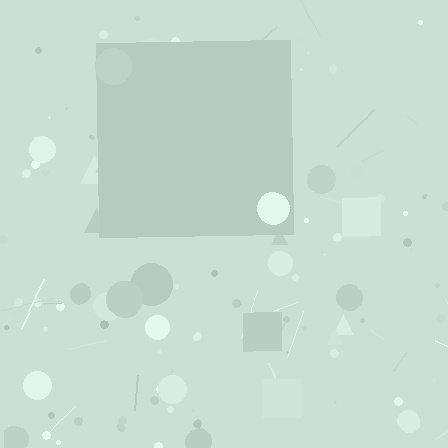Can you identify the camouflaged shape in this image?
The camouflaged shape is a square.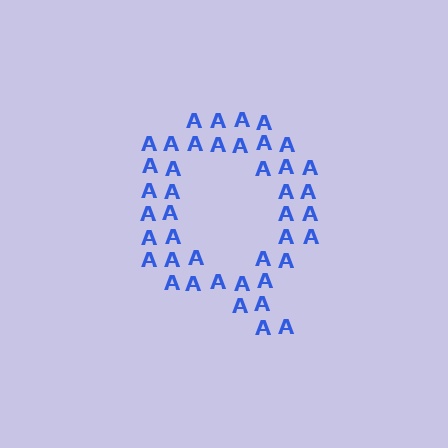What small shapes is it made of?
It is made of small letter A's.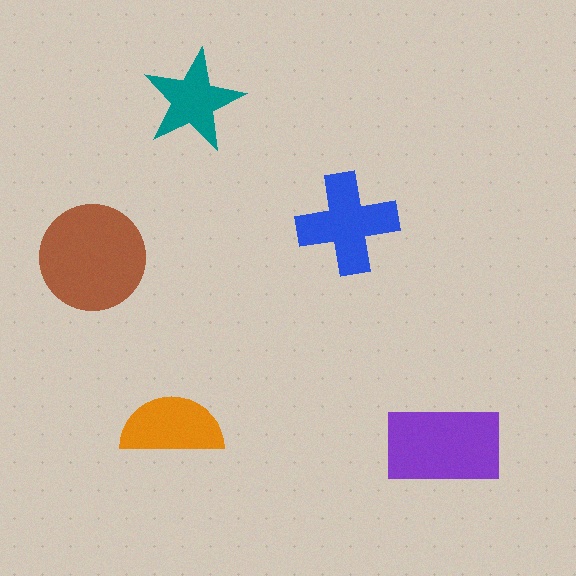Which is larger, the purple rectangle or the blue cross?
The purple rectangle.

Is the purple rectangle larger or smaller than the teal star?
Larger.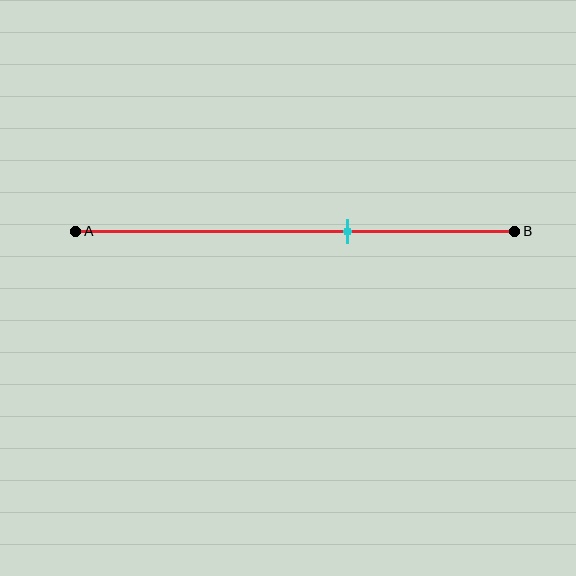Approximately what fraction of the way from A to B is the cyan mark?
The cyan mark is approximately 60% of the way from A to B.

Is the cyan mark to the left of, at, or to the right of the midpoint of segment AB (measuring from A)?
The cyan mark is to the right of the midpoint of segment AB.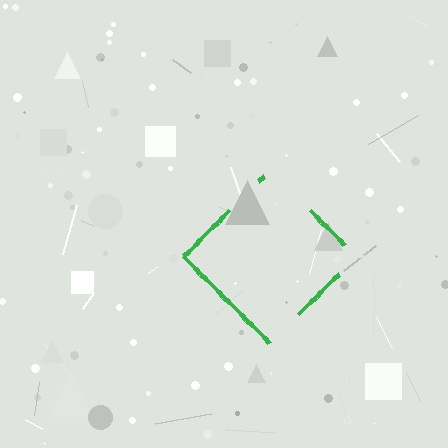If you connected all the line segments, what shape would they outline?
They would outline a diamond.